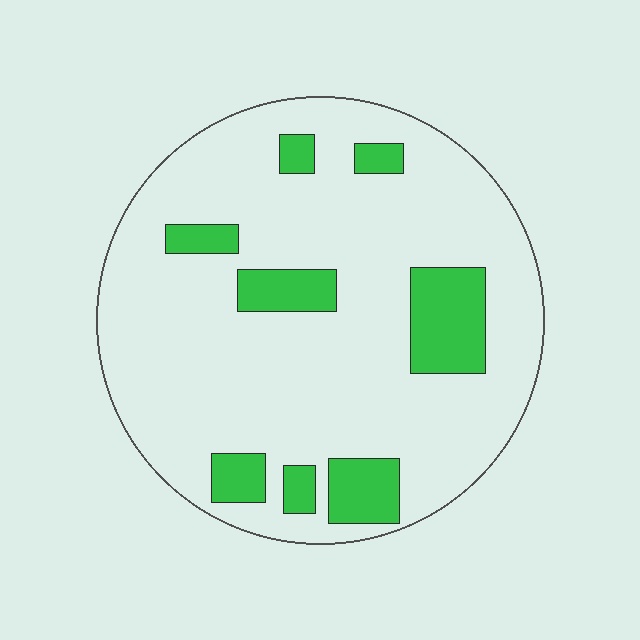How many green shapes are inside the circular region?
8.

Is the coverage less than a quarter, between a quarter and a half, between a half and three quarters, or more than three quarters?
Less than a quarter.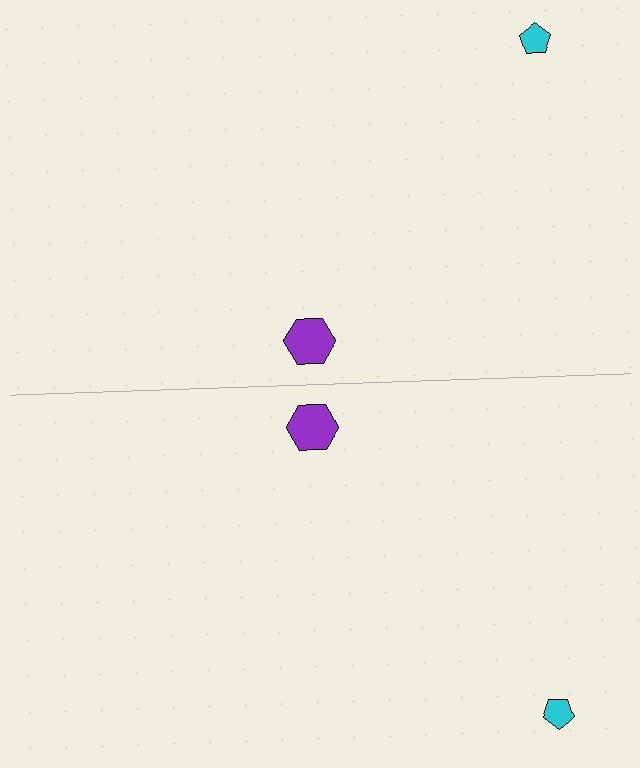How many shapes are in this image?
There are 4 shapes in this image.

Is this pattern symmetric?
Yes, this pattern has bilateral (reflection) symmetry.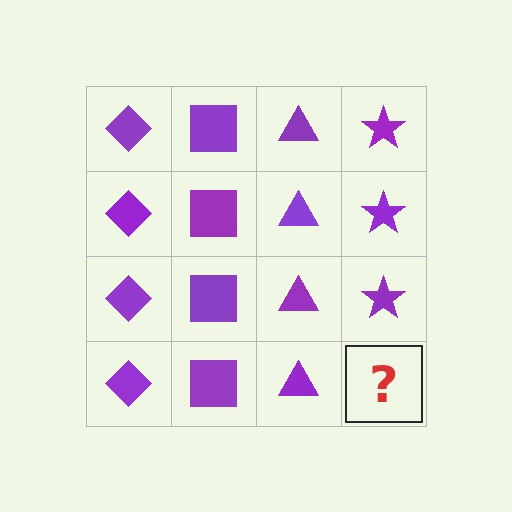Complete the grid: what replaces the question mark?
The question mark should be replaced with a purple star.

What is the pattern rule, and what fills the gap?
The rule is that each column has a consistent shape. The gap should be filled with a purple star.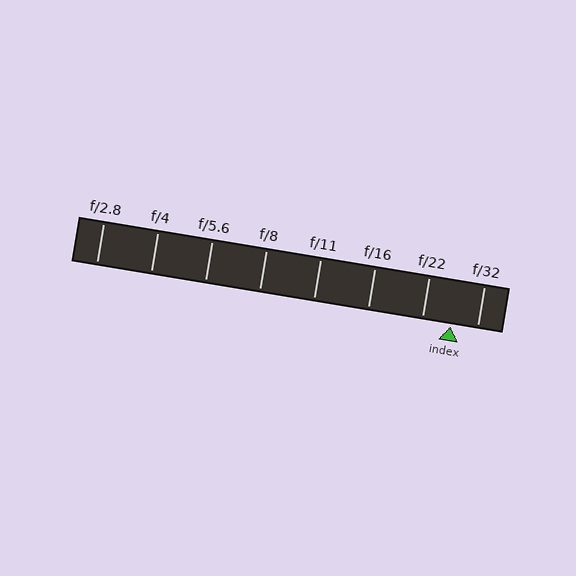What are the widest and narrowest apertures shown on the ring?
The widest aperture shown is f/2.8 and the narrowest is f/32.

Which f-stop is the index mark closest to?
The index mark is closest to f/32.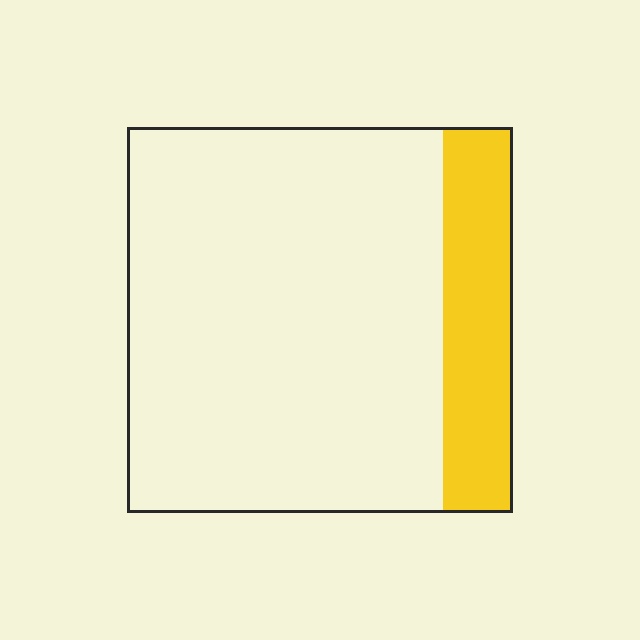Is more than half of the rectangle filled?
No.